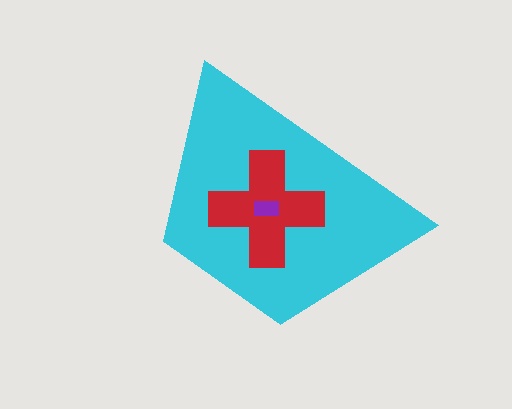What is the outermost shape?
The cyan trapezoid.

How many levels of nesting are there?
3.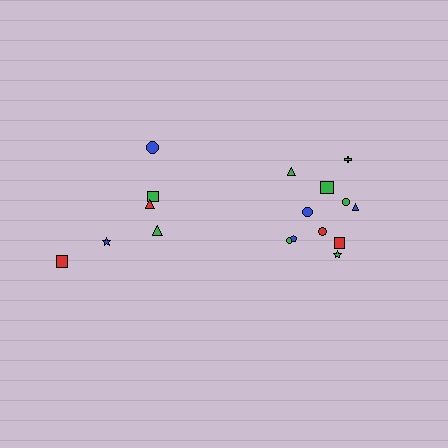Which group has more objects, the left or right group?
The right group.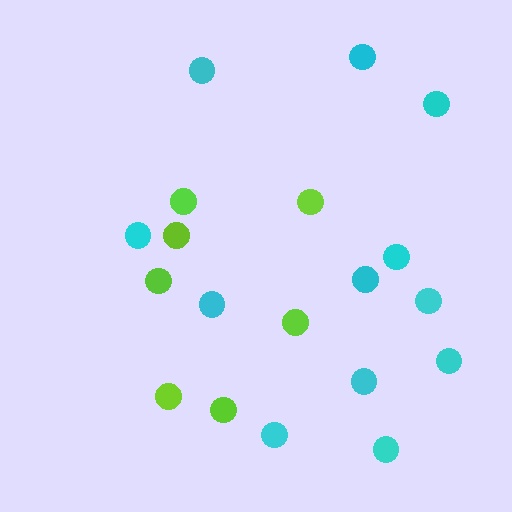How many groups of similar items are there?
There are 2 groups: one group of lime circles (7) and one group of cyan circles (12).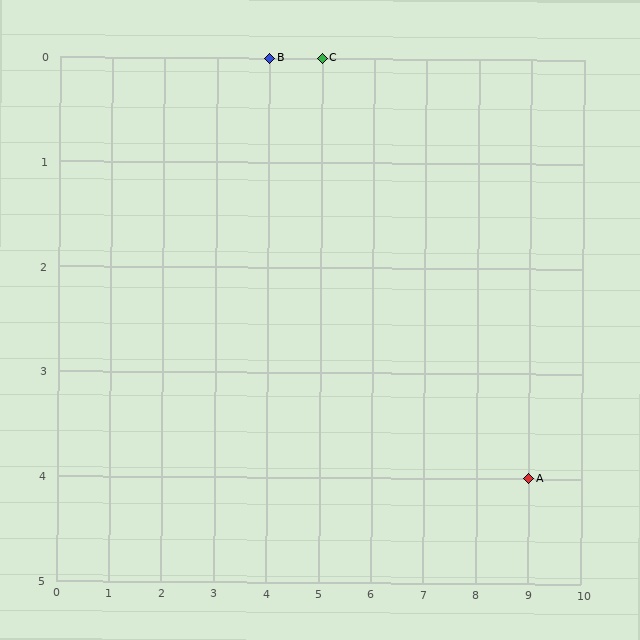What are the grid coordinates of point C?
Point C is at grid coordinates (5, 0).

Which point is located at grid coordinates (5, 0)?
Point C is at (5, 0).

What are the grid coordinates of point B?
Point B is at grid coordinates (4, 0).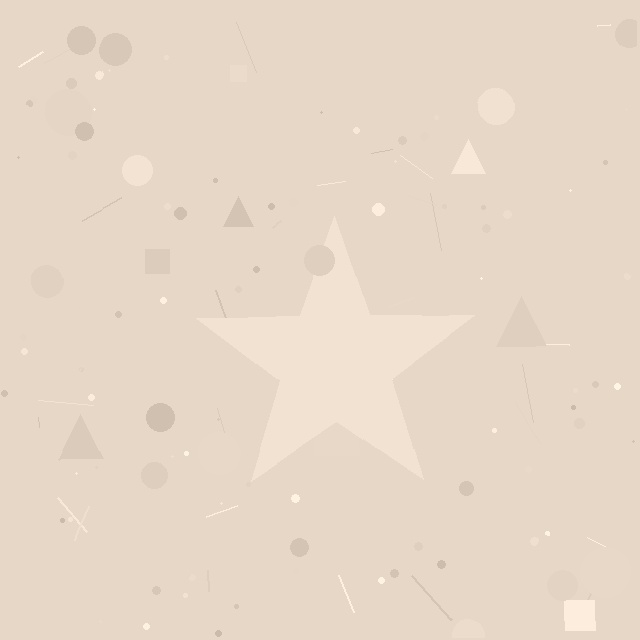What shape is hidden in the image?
A star is hidden in the image.